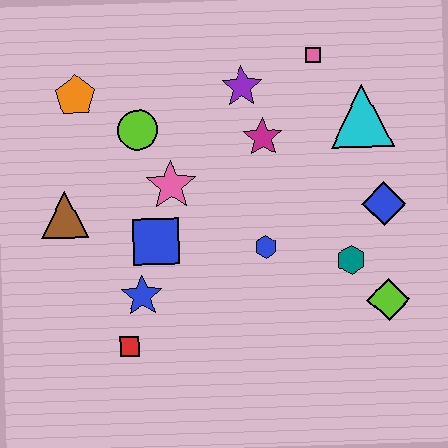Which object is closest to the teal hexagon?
The lime diamond is closest to the teal hexagon.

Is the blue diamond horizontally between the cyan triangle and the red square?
No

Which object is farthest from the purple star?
The red square is farthest from the purple star.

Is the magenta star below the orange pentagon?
Yes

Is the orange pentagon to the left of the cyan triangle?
Yes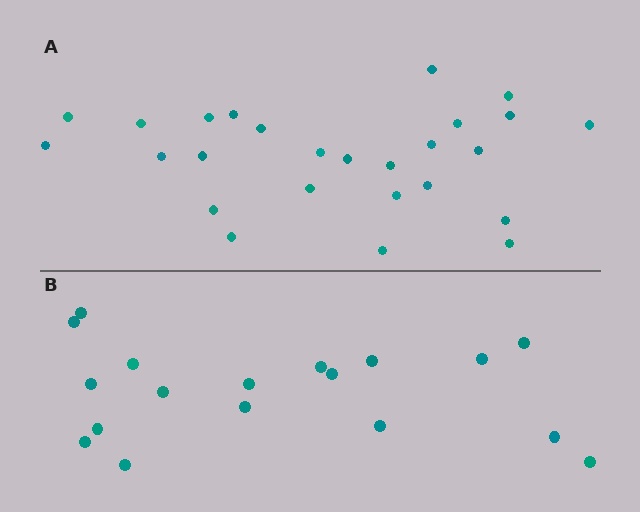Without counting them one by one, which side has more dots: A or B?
Region A (the top region) has more dots.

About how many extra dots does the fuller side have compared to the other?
Region A has roughly 8 or so more dots than region B.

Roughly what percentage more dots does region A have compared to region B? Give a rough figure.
About 45% more.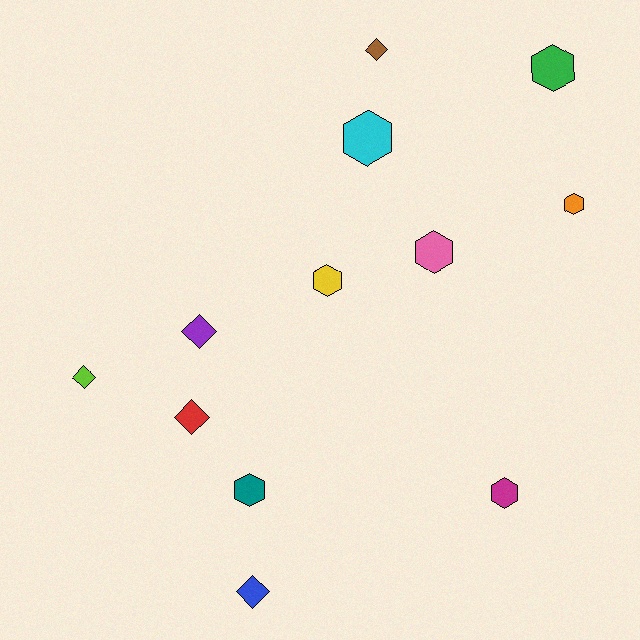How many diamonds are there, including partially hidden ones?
There are 5 diamonds.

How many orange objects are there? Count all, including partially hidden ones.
There is 1 orange object.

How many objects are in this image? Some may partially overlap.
There are 12 objects.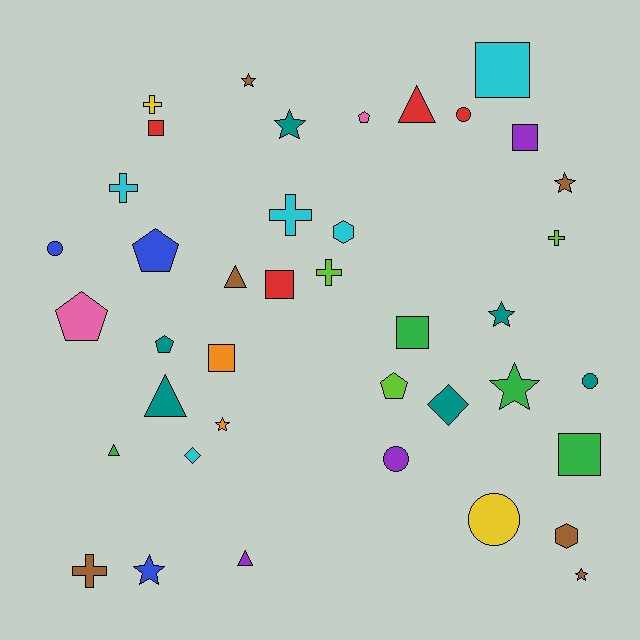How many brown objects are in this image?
There are 6 brown objects.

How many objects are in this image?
There are 40 objects.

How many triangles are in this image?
There are 5 triangles.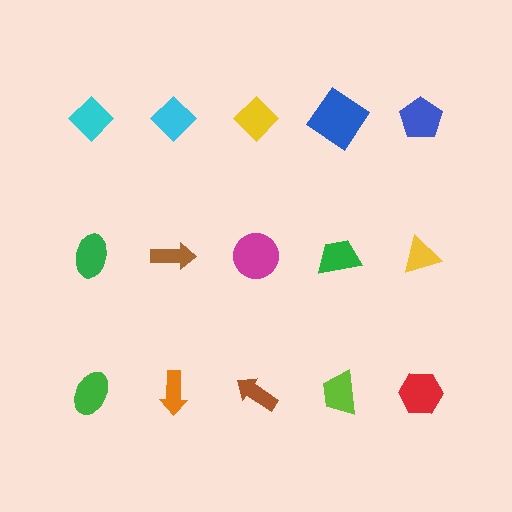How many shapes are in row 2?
5 shapes.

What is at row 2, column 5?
A yellow triangle.